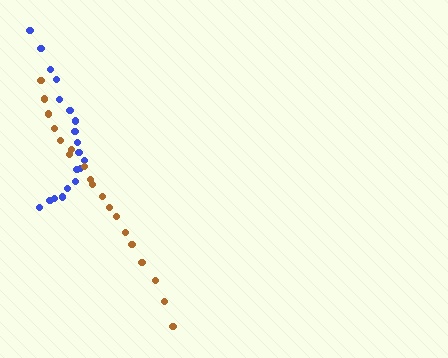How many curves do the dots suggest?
There are 2 distinct paths.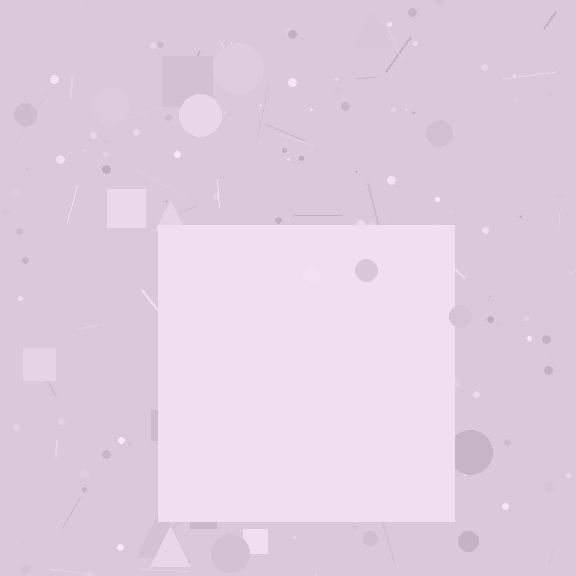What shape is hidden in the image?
A square is hidden in the image.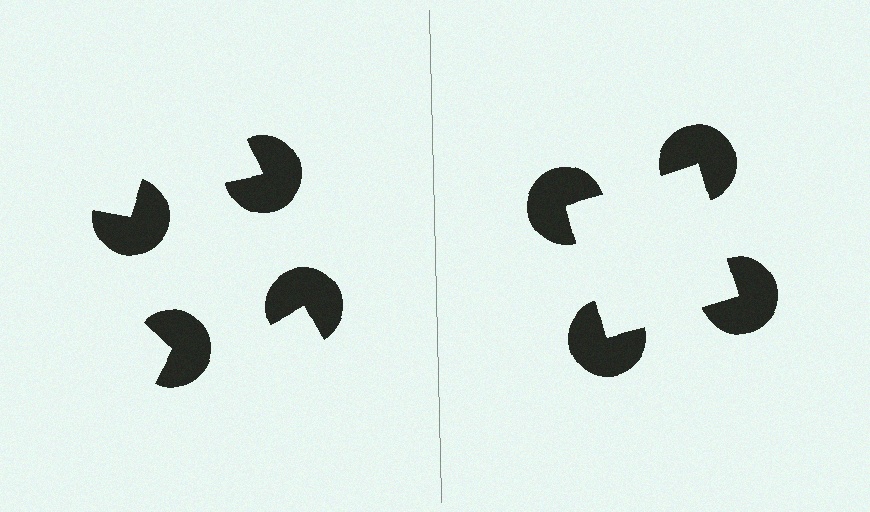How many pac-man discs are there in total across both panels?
8 — 4 on each side.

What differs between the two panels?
The pac-man discs are positioned identically on both sides; only the wedge orientations differ. On the right they align to a square; on the left they are misaligned.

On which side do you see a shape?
An illusory square appears on the right side. On the left side the wedge cuts are rotated, so no coherent shape forms.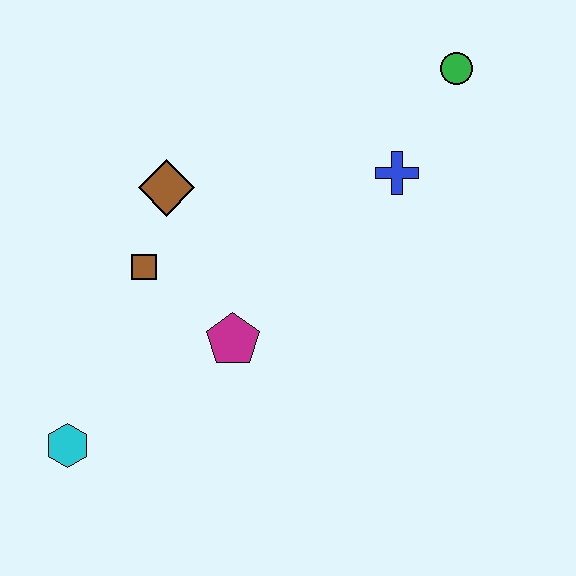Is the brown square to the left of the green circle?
Yes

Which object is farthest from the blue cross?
The cyan hexagon is farthest from the blue cross.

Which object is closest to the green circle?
The blue cross is closest to the green circle.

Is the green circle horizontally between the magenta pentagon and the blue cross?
No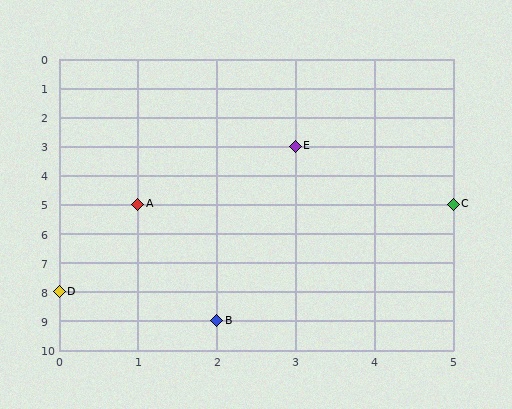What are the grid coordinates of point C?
Point C is at grid coordinates (5, 5).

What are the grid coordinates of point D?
Point D is at grid coordinates (0, 8).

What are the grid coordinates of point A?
Point A is at grid coordinates (1, 5).